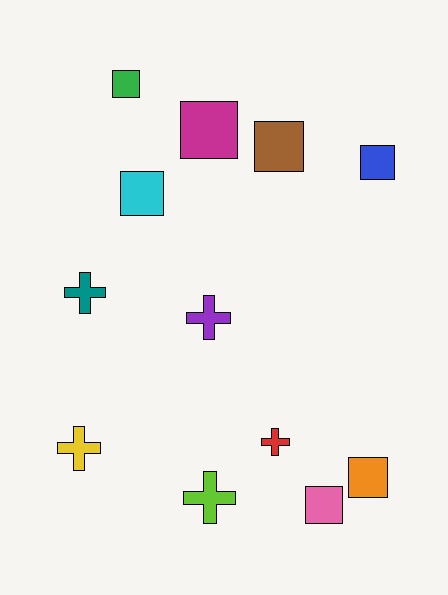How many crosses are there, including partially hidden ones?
There are 5 crosses.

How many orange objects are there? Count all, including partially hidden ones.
There is 1 orange object.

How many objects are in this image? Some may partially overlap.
There are 12 objects.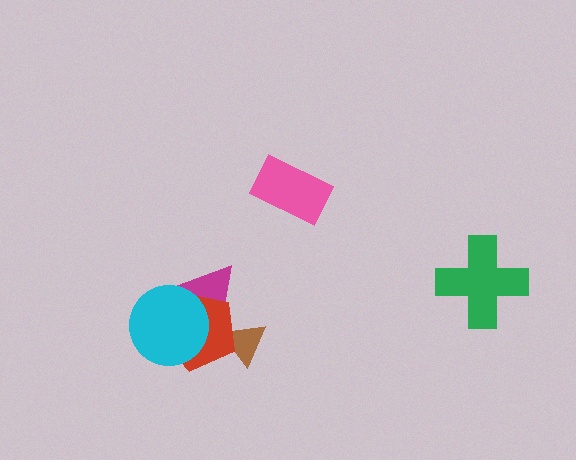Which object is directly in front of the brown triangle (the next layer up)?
The magenta triangle is directly in front of the brown triangle.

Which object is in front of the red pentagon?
The cyan circle is in front of the red pentagon.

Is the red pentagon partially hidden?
Yes, it is partially covered by another shape.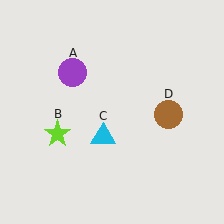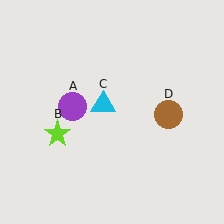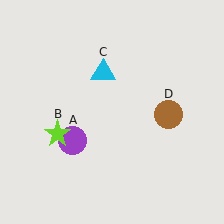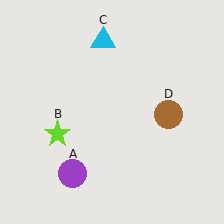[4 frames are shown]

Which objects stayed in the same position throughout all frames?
Lime star (object B) and brown circle (object D) remained stationary.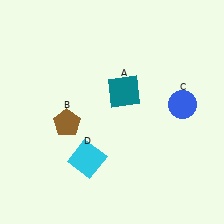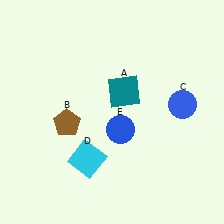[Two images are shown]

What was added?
A blue circle (E) was added in Image 2.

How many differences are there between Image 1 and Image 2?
There is 1 difference between the two images.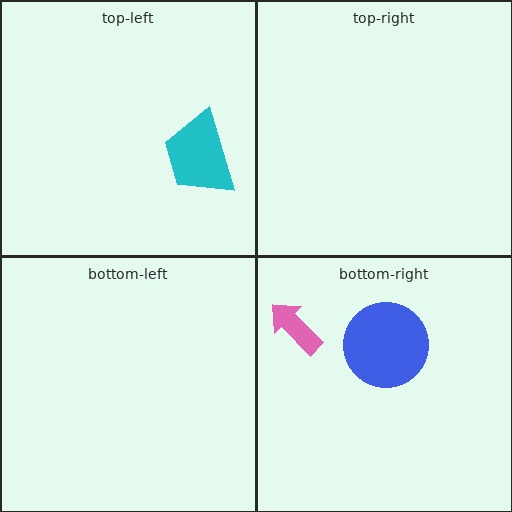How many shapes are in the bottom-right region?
2.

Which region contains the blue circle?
The bottom-right region.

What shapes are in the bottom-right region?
The blue circle, the pink arrow.